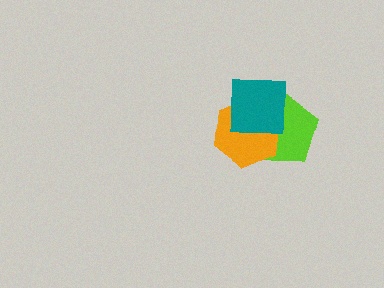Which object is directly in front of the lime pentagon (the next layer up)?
The orange hexagon is directly in front of the lime pentagon.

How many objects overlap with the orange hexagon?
2 objects overlap with the orange hexagon.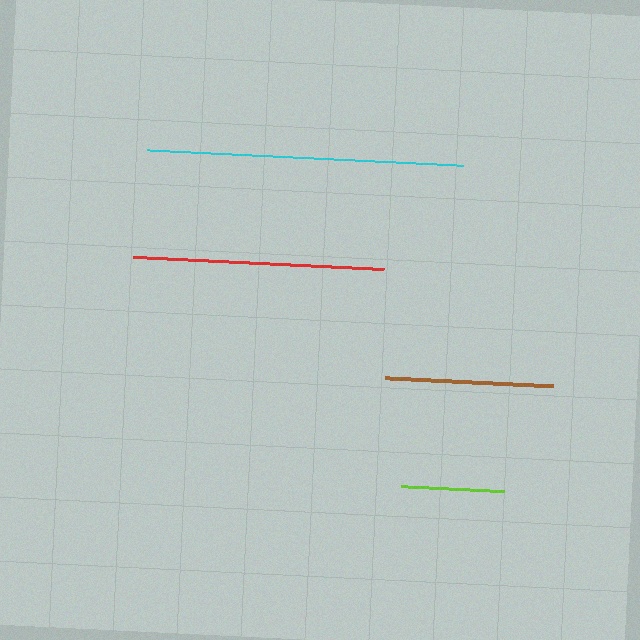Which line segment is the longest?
The cyan line is the longest at approximately 315 pixels.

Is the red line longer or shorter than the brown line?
The red line is longer than the brown line.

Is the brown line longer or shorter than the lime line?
The brown line is longer than the lime line.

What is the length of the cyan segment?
The cyan segment is approximately 315 pixels long.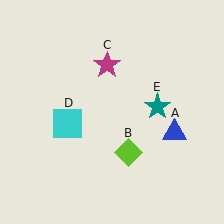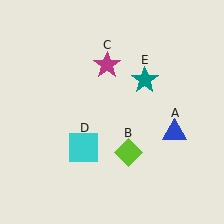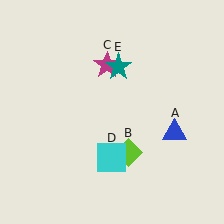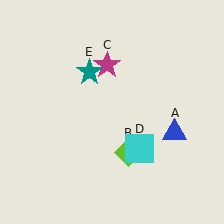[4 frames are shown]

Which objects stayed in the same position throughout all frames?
Blue triangle (object A) and lime diamond (object B) and magenta star (object C) remained stationary.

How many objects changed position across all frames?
2 objects changed position: cyan square (object D), teal star (object E).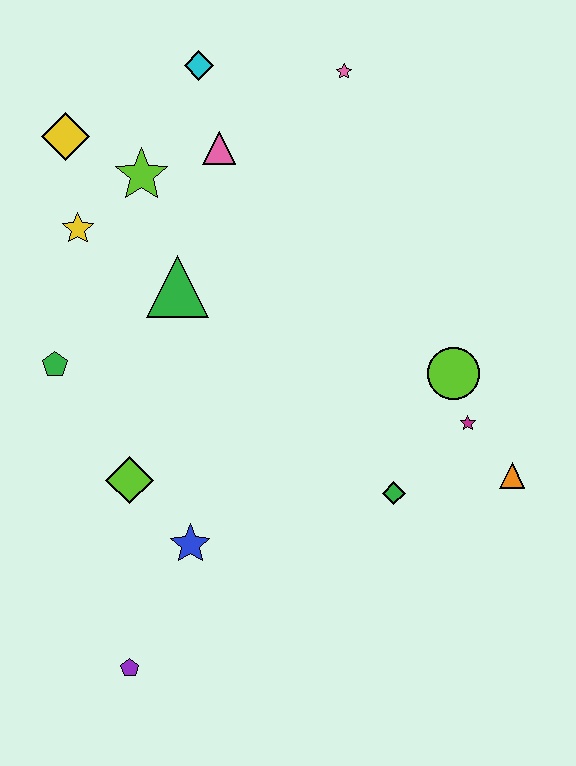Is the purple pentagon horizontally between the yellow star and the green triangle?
Yes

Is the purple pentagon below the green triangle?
Yes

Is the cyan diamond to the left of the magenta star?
Yes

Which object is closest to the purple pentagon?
The blue star is closest to the purple pentagon.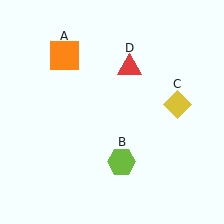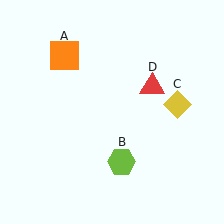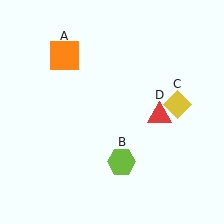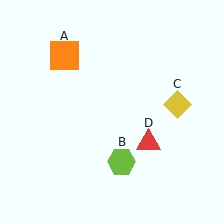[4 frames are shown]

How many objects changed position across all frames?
1 object changed position: red triangle (object D).